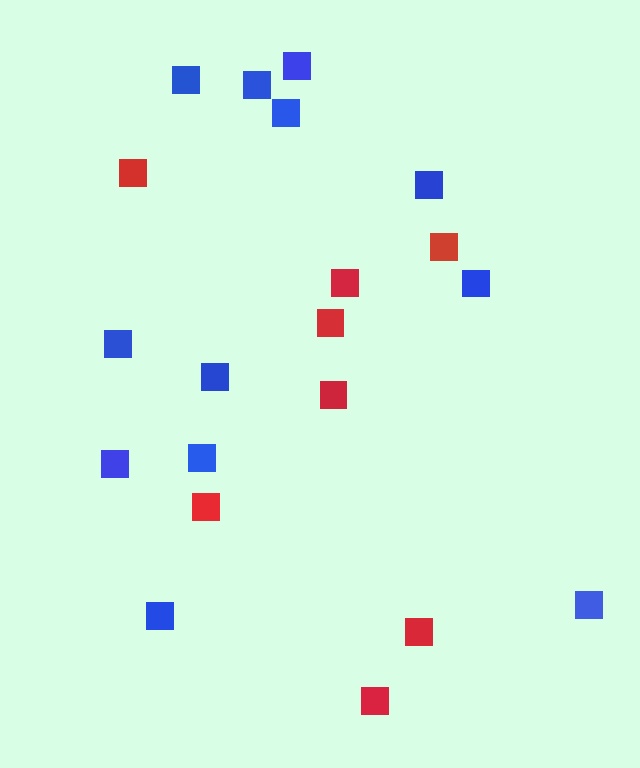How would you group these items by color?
There are 2 groups: one group of blue squares (12) and one group of red squares (8).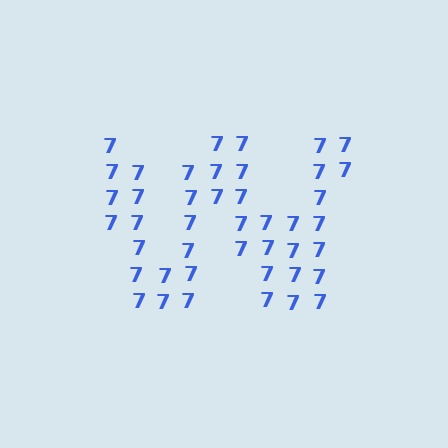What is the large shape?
The large shape is the letter W.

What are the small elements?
The small elements are digit 7's.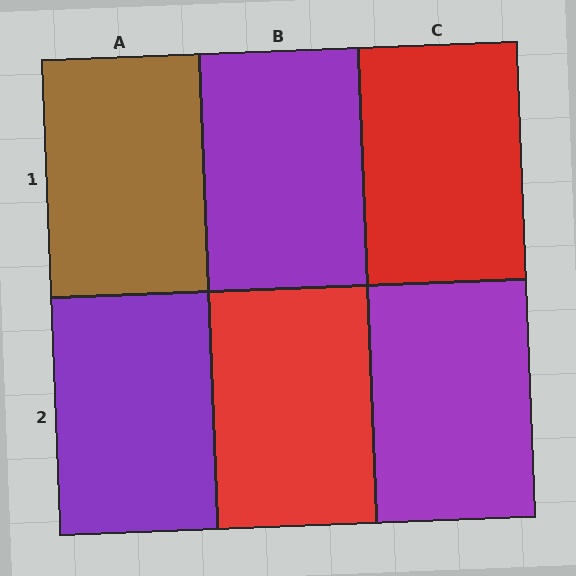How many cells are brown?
1 cell is brown.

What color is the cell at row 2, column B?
Red.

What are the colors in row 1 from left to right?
Brown, purple, red.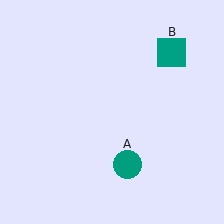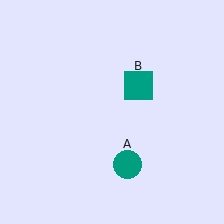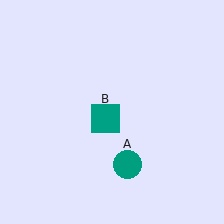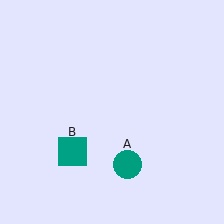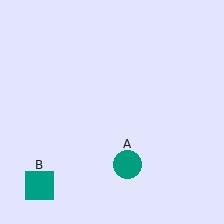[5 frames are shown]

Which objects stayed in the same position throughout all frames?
Teal circle (object A) remained stationary.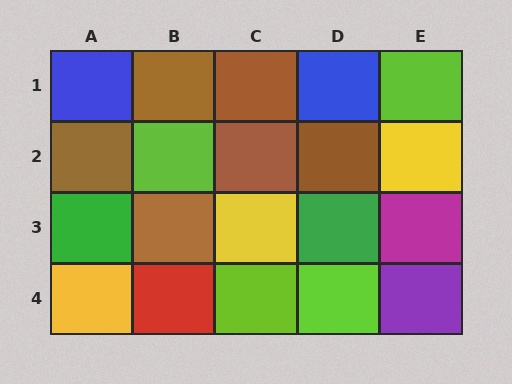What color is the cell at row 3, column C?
Yellow.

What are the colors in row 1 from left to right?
Blue, brown, brown, blue, lime.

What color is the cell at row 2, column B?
Lime.